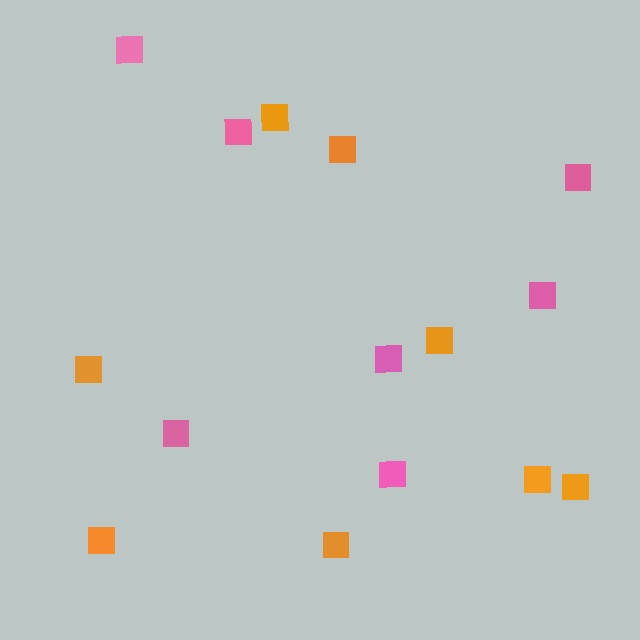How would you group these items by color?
There are 2 groups: one group of pink squares (7) and one group of orange squares (8).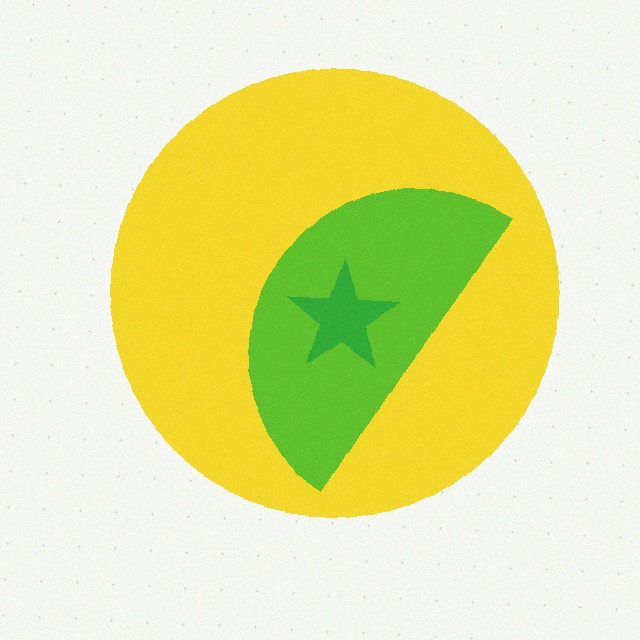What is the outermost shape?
The yellow circle.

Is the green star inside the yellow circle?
Yes.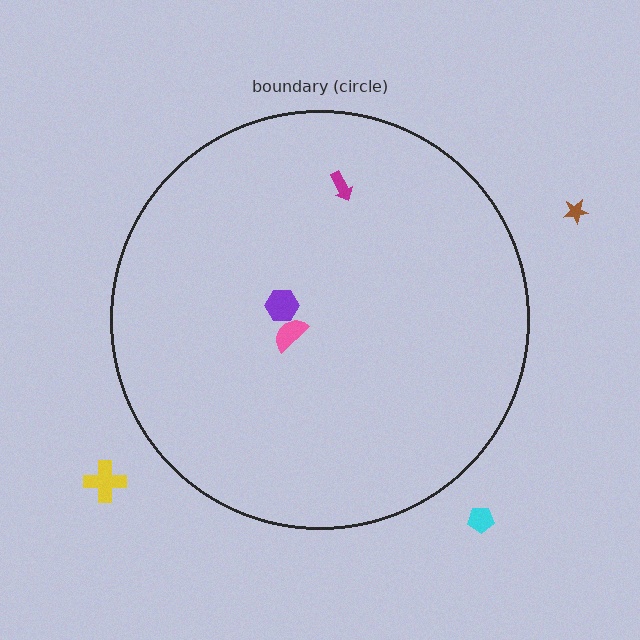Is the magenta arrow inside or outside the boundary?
Inside.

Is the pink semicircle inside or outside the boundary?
Inside.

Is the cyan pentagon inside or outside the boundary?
Outside.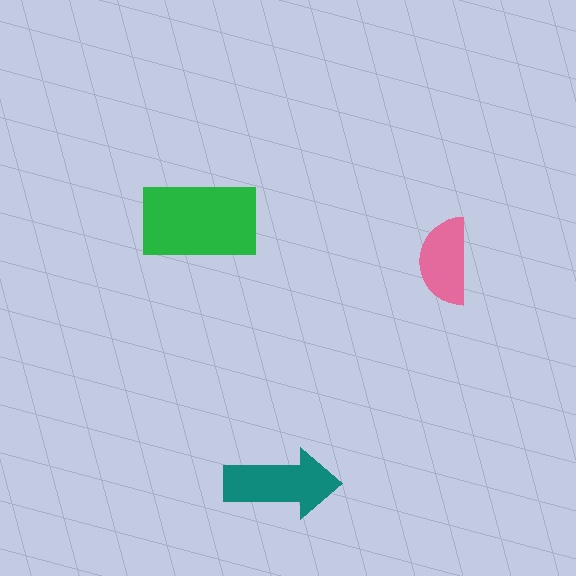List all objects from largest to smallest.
The green rectangle, the teal arrow, the pink semicircle.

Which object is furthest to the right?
The pink semicircle is rightmost.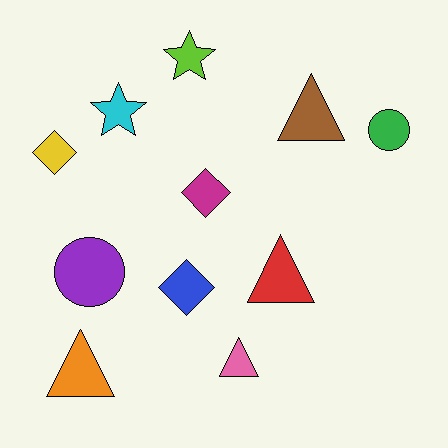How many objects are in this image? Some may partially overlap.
There are 11 objects.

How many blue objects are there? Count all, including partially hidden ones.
There is 1 blue object.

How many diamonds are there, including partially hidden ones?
There are 3 diamonds.